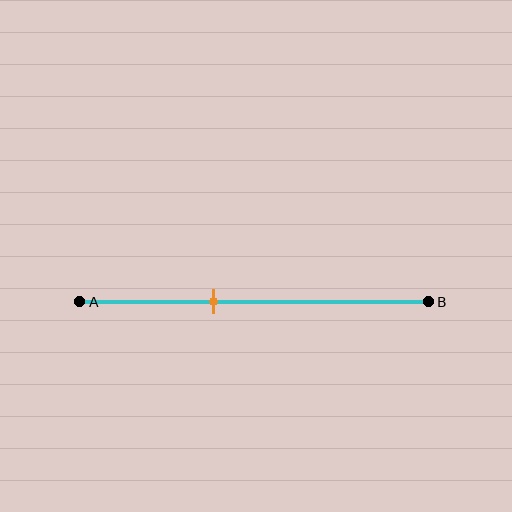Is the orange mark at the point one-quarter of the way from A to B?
No, the mark is at about 40% from A, not at the 25% one-quarter point.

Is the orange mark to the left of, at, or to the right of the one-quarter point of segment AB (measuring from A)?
The orange mark is to the right of the one-quarter point of segment AB.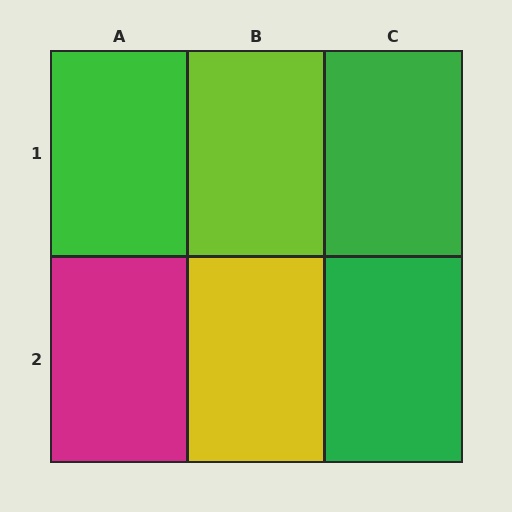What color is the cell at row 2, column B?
Yellow.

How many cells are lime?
1 cell is lime.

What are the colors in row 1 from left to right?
Green, lime, green.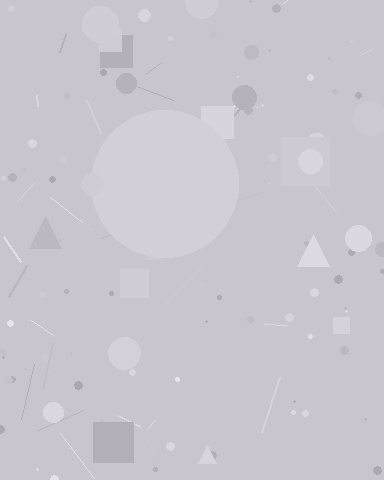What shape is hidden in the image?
A circle is hidden in the image.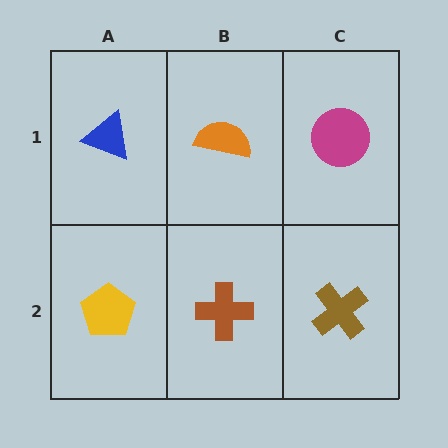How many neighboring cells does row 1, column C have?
2.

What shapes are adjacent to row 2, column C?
A magenta circle (row 1, column C), a brown cross (row 2, column B).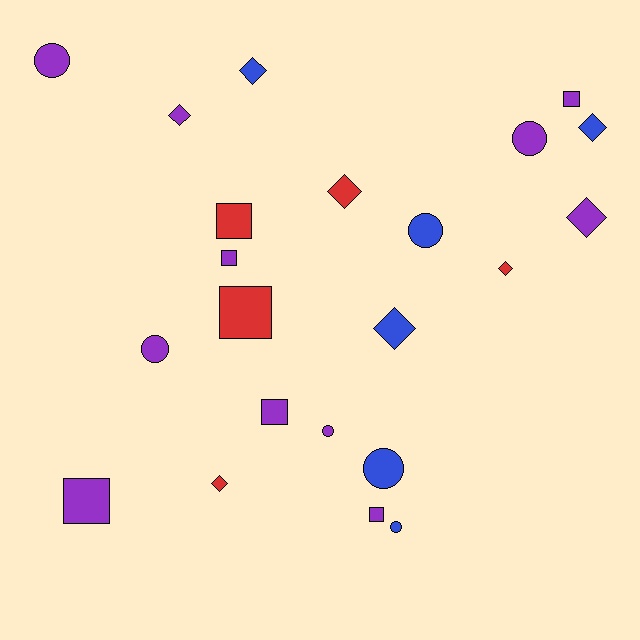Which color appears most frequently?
Purple, with 11 objects.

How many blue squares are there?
There are no blue squares.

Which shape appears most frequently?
Diamond, with 8 objects.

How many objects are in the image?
There are 22 objects.